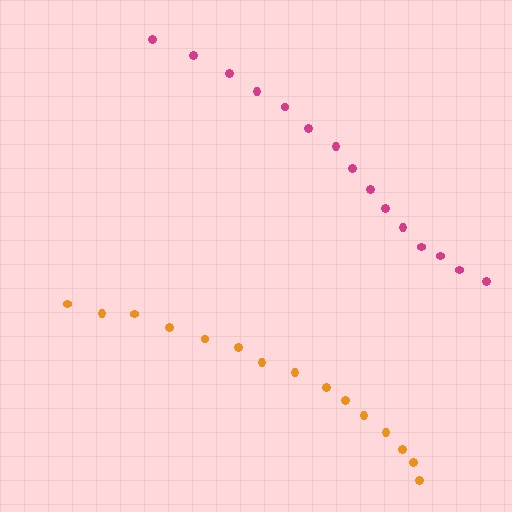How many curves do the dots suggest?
There are 2 distinct paths.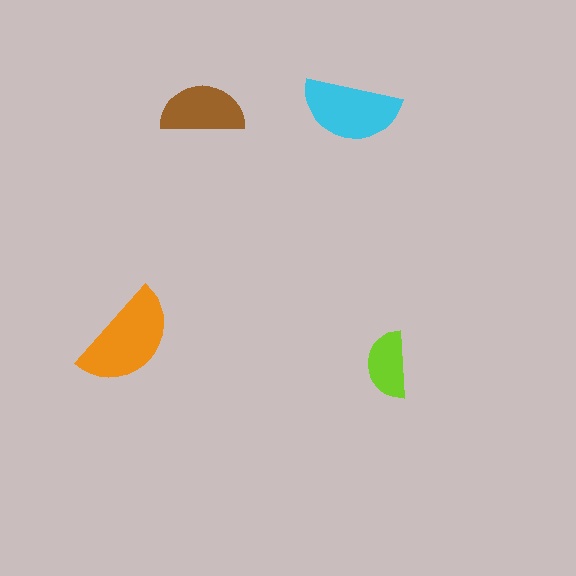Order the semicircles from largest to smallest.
the orange one, the cyan one, the brown one, the lime one.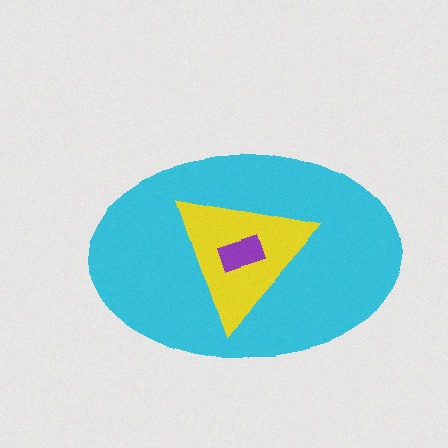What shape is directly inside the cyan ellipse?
The yellow triangle.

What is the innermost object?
The purple rectangle.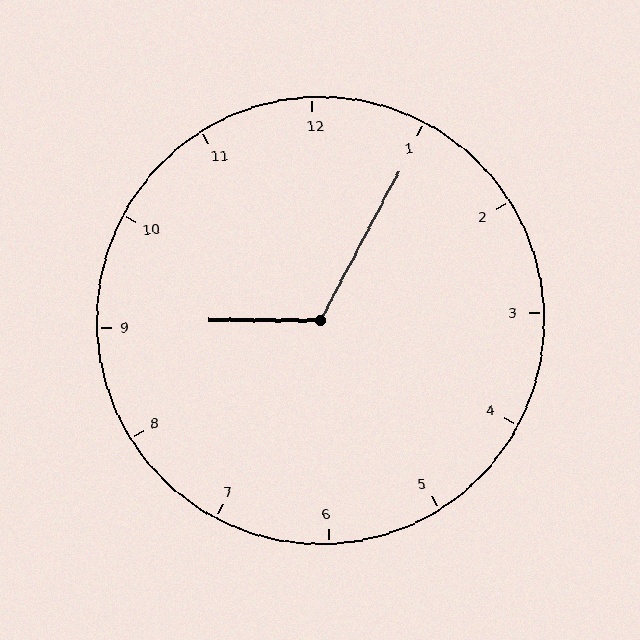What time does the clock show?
9:05.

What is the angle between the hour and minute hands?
Approximately 118 degrees.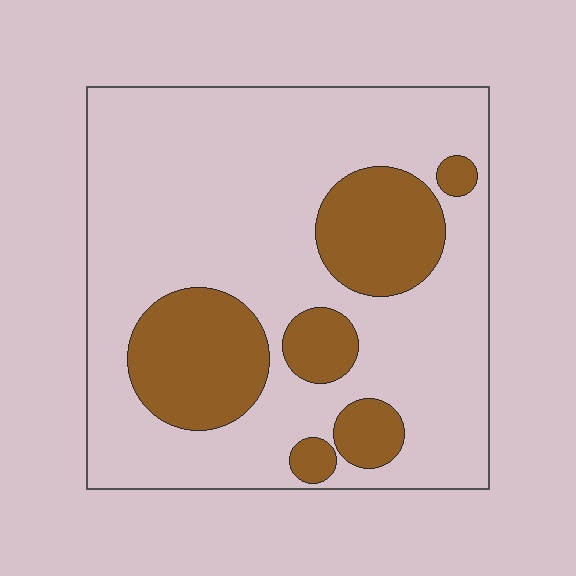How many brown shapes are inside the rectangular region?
6.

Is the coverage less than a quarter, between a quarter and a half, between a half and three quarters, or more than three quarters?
Between a quarter and a half.